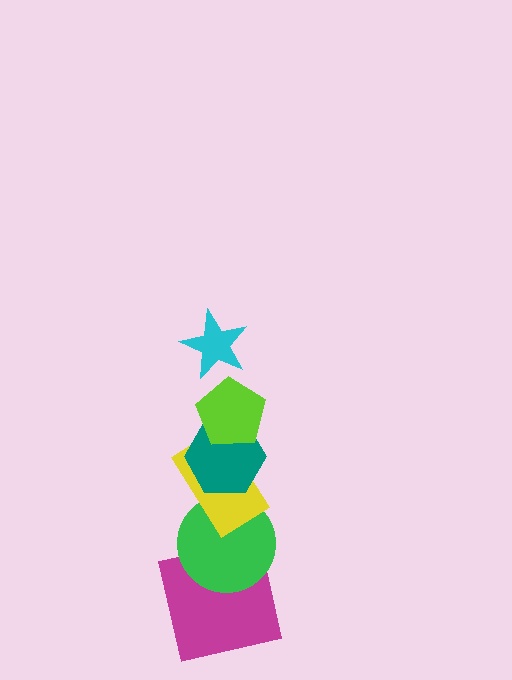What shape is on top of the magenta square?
The green circle is on top of the magenta square.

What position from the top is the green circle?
The green circle is 5th from the top.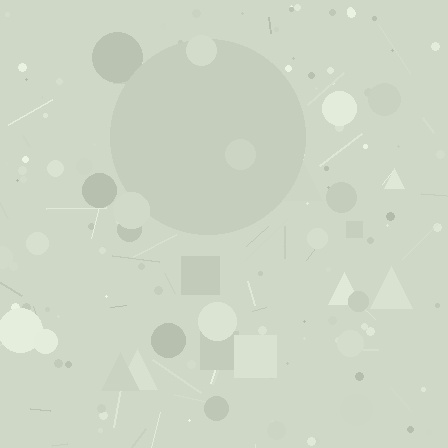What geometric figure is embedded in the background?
A circle is embedded in the background.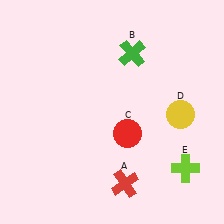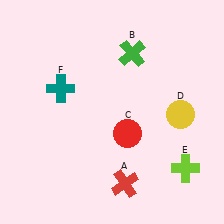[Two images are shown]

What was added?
A teal cross (F) was added in Image 2.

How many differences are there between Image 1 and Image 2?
There is 1 difference between the two images.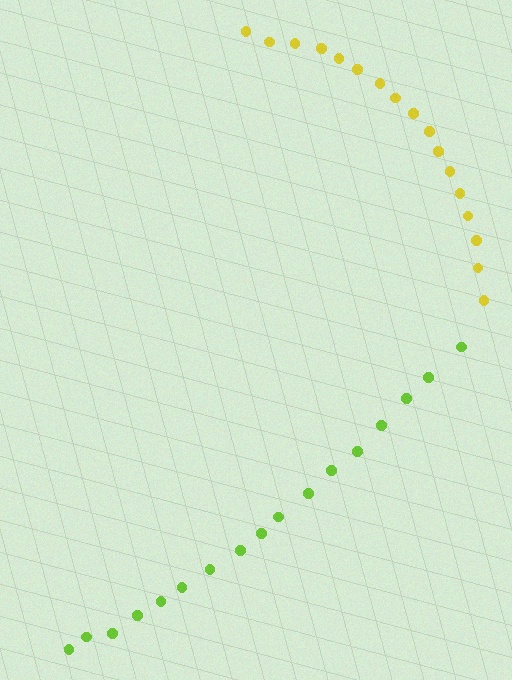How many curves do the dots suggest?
There are 2 distinct paths.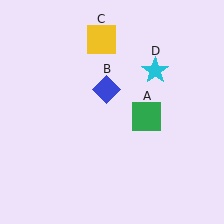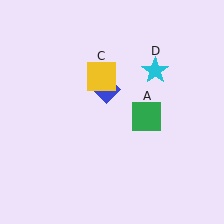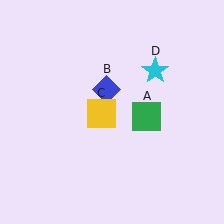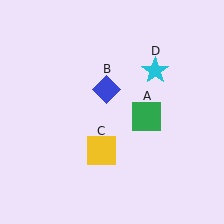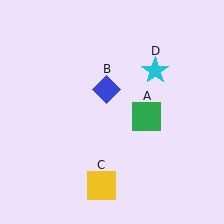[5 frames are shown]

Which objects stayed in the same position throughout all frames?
Green square (object A) and blue diamond (object B) and cyan star (object D) remained stationary.